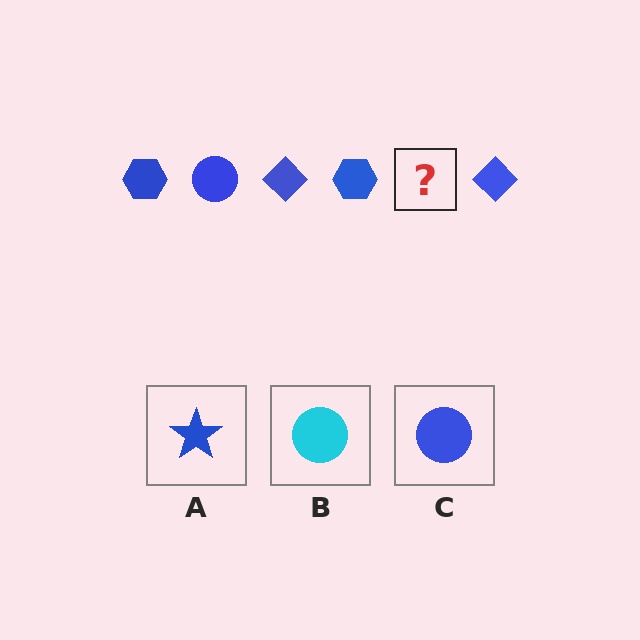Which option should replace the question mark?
Option C.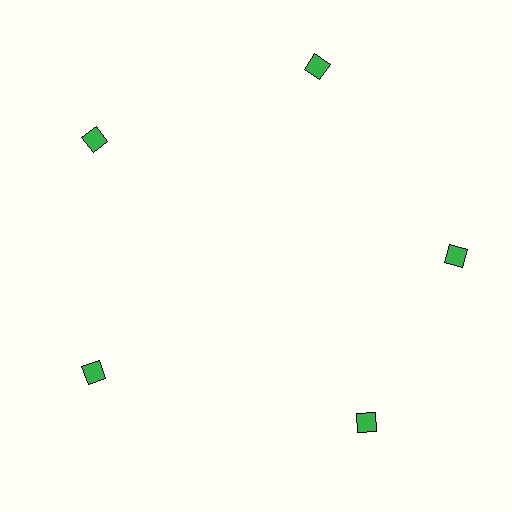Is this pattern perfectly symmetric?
No. The 5 green squares are arranged in a ring, but one element near the 5 o'clock position is rotated out of alignment along the ring, breaking the 5-fold rotational symmetry.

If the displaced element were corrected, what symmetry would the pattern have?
It would have 5-fold rotational symmetry — the pattern would map onto itself every 72 degrees.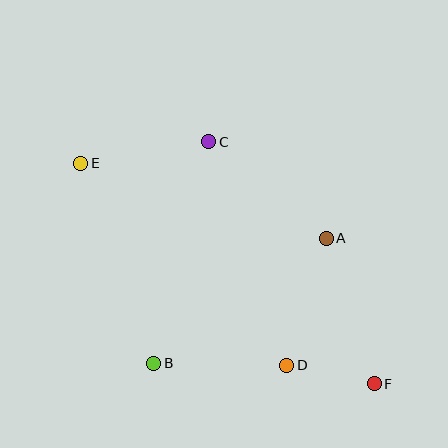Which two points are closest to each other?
Points D and F are closest to each other.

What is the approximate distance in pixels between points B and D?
The distance between B and D is approximately 133 pixels.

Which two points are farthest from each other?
Points E and F are farthest from each other.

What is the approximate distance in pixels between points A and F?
The distance between A and F is approximately 153 pixels.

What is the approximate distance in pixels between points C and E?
The distance between C and E is approximately 130 pixels.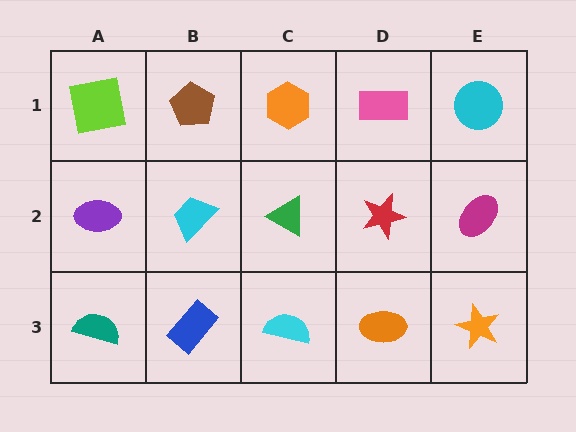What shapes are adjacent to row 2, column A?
A lime square (row 1, column A), a teal semicircle (row 3, column A), a cyan trapezoid (row 2, column B).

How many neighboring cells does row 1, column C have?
3.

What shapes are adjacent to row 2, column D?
A pink rectangle (row 1, column D), an orange ellipse (row 3, column D), a green triangle (row 2, column C), a magenta ellipse (row 2, column E).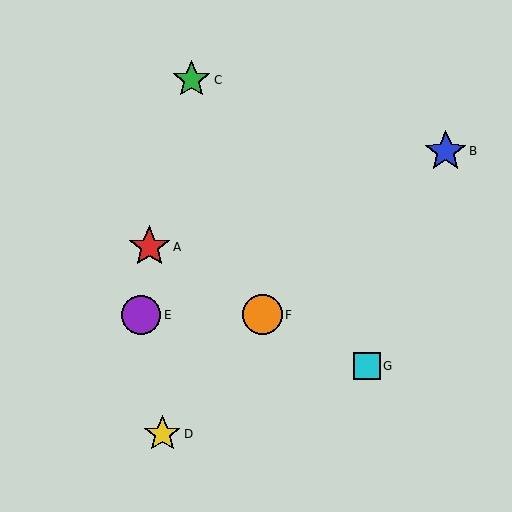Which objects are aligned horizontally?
Objects E, F are aligned horizontally.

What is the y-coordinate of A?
Object A is at y≈247.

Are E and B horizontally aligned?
No, E is at y≈315 and B is at y≈151.